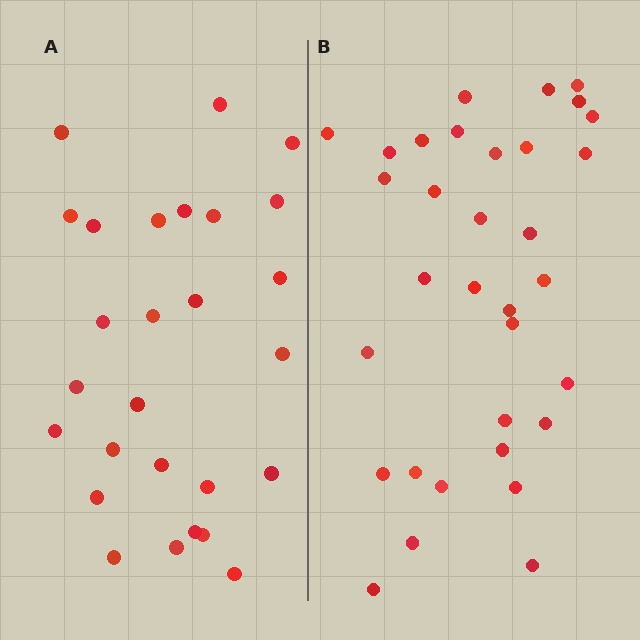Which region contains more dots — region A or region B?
Region B (the right region) has more dots.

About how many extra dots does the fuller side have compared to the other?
Region B has about 6 more dots than region A.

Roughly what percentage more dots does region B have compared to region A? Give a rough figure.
About 20% more.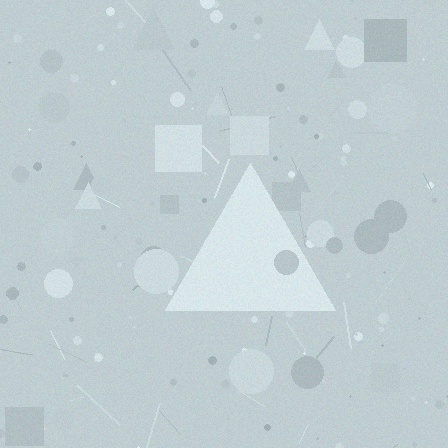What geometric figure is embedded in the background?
A triangle is embedded in the background.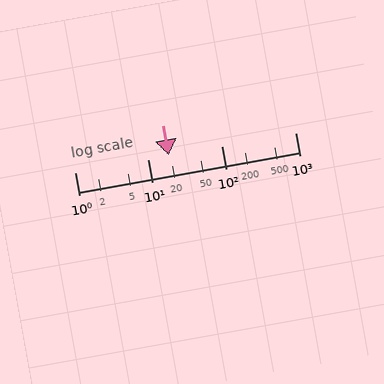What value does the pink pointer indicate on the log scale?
The pointer indicates approximately 19.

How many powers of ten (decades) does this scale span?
The scale spans 3 decades, from 1 to 1000.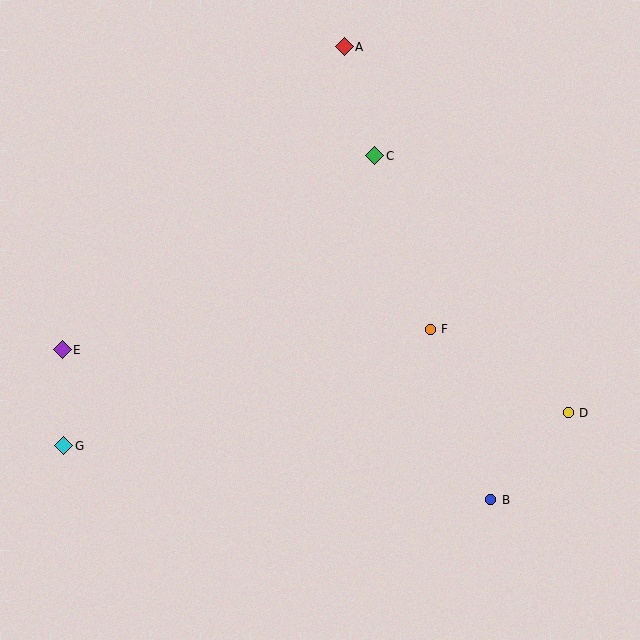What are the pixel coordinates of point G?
Point G is at (64, 446).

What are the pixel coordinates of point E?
Point E is at (62, 350).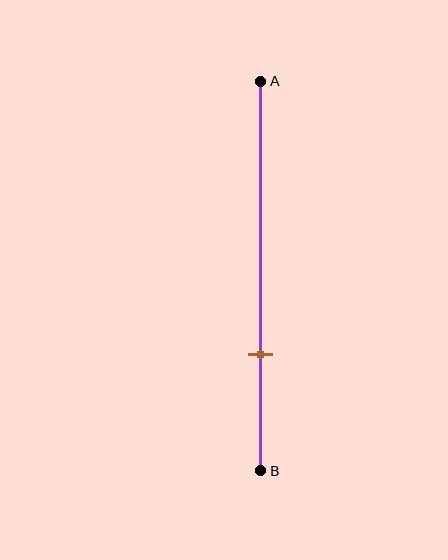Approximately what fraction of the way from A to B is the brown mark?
The brown mark is approximately 70% of the way from A to B.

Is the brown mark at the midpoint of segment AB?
No, the mark is at about 70% from A, not at the 50% midpoint.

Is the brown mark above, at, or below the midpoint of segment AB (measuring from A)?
The brown mark is below the midpoint of segment AB.